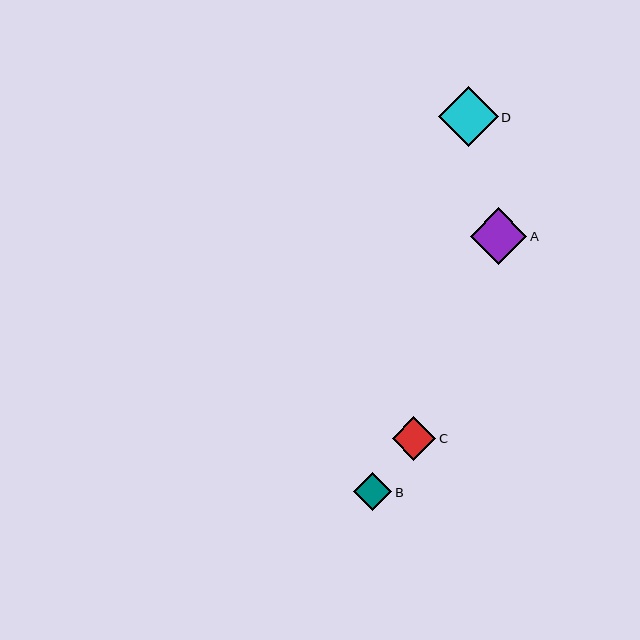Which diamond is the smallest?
Diamond B is the smallest with a size of approximately 38 pixels.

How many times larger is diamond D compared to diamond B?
Diamond D is approximately 1.6 times the size of diamond B.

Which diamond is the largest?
Diamond D is the largest with a size of approximately 60 pixels.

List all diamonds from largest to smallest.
From largest to smallest: D, A, C, B.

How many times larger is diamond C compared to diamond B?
Diamond C is approximately 1.2 times the size of diamond B.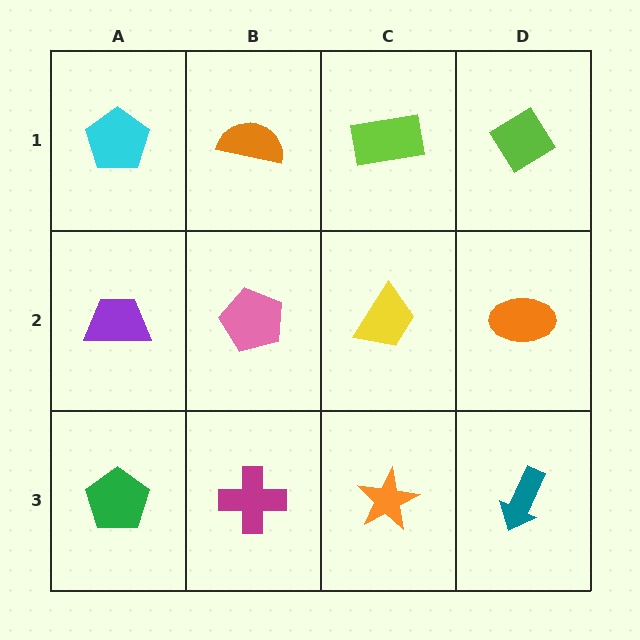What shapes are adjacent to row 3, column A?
A purple trapezoid (row 2, column A), a magenta cross (row 3, column B).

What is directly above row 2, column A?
A cyan pentagon.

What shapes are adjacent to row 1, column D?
An orange ellipse (row 2, column D), a lime rectangle (row 1, column C).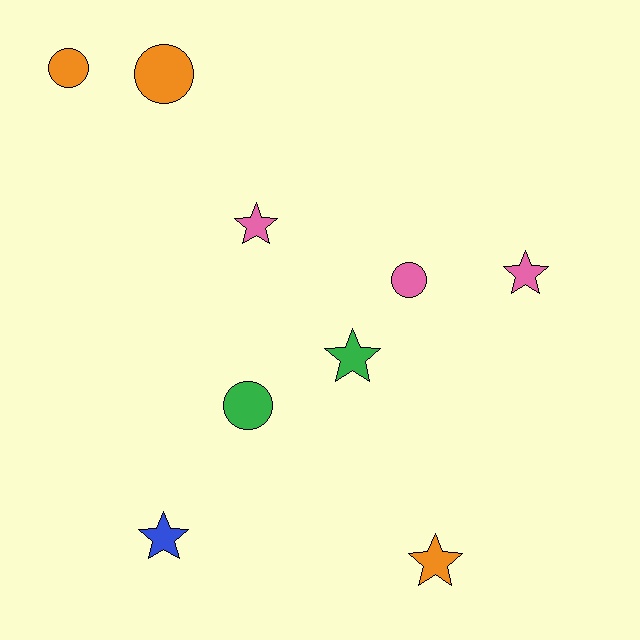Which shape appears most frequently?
Star, with 5 objects.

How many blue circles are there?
There are no blue circles.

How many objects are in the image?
There are 9 objects.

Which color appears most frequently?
Pink, with 3 objects.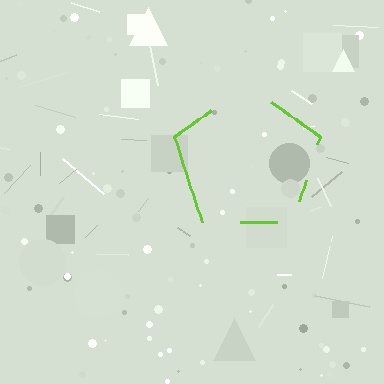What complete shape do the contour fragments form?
The contour fragments form a pentagon.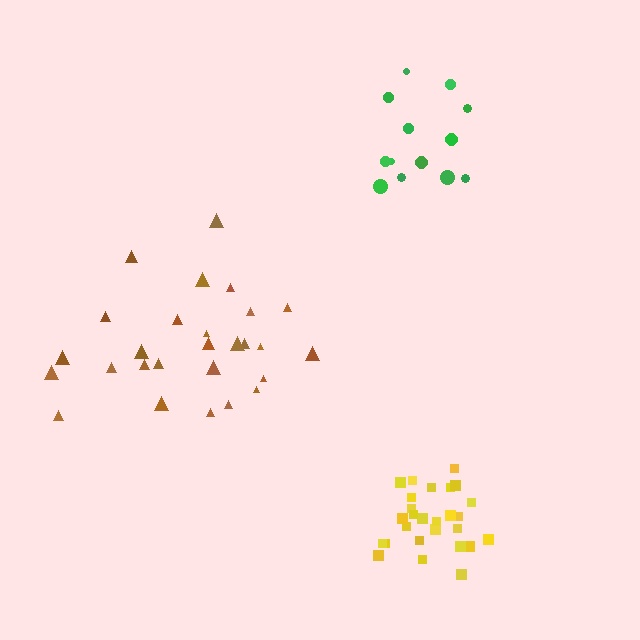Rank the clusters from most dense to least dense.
yellow, green, brown.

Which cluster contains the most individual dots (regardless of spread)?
Brown (27).